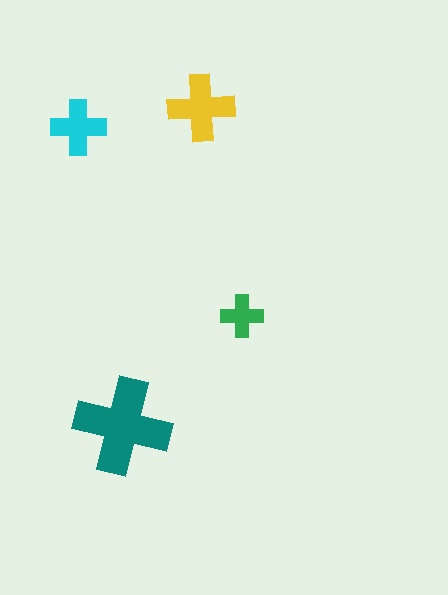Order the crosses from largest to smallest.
the teal one, the yellow one, the cyan one, the green one.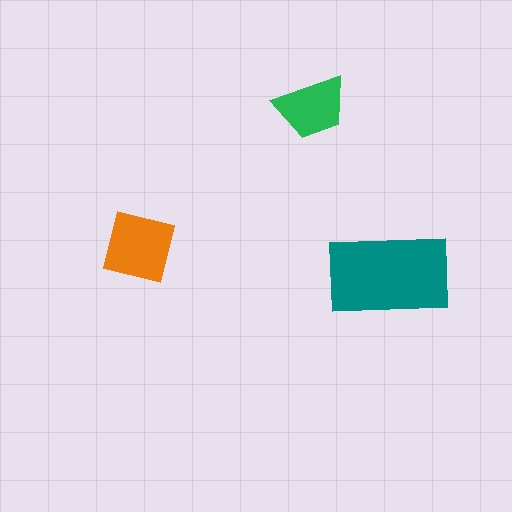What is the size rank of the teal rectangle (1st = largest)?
1st.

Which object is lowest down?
The teal rectangle is bottommost.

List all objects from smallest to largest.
The green trapezoid, the orange square, the teal rectangle.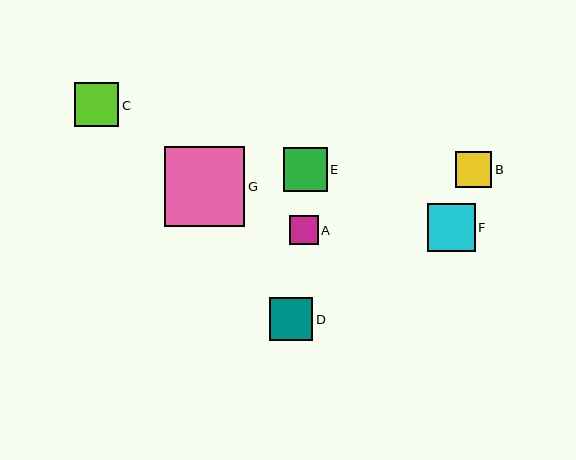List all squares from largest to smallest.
From largest to smallest: G, F, E, C, D, B, A.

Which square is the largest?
Square G is the largest with a size of approximately 80 pixels.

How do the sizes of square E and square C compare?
Square E and square C are approximately the same size.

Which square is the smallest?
Square A is the smallest with a size of approximately 29 pixels.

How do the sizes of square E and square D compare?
Square E and square D are approximately the same size.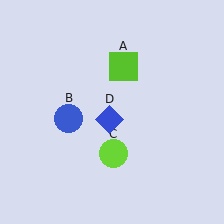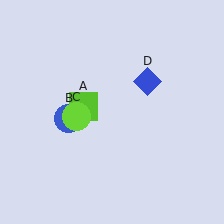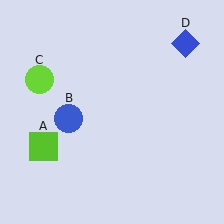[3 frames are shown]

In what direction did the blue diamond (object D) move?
The blue diamond (object D) moved up and to the right.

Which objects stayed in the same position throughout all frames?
Blue circle (object B) remained stationary.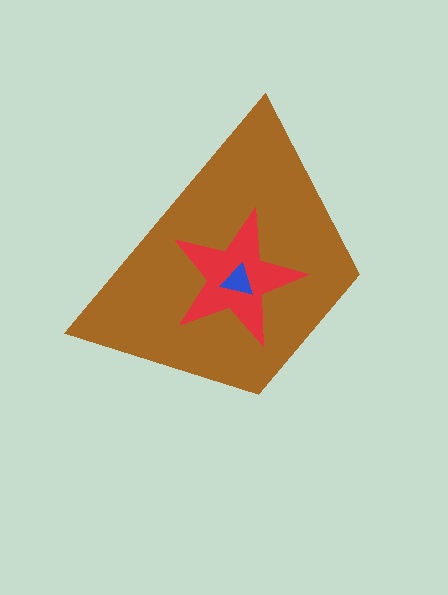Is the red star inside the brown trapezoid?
Yes.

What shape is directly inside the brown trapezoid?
The red star.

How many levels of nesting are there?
3.